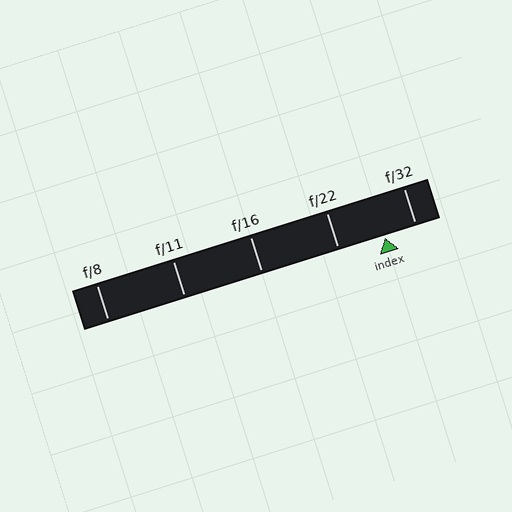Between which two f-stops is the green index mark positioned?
The index mark is between f/22 and f/32.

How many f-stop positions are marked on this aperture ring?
There are 5 f-stop positions marked.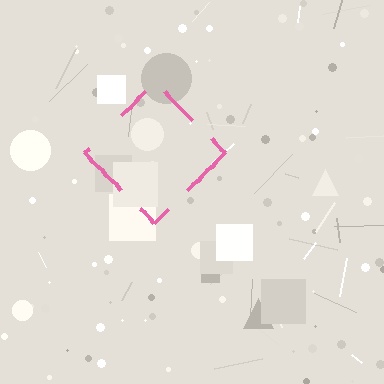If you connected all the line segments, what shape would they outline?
They would outline a diamond.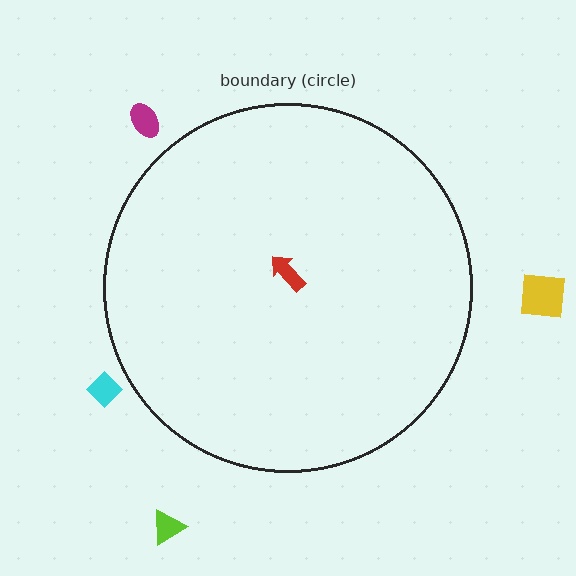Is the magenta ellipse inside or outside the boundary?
Outside.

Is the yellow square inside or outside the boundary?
Outside.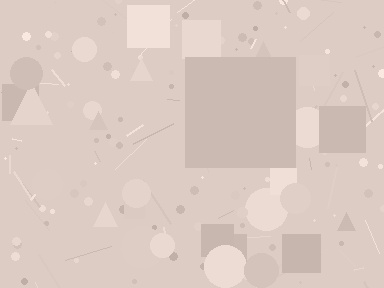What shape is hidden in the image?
A square is hidden in the image.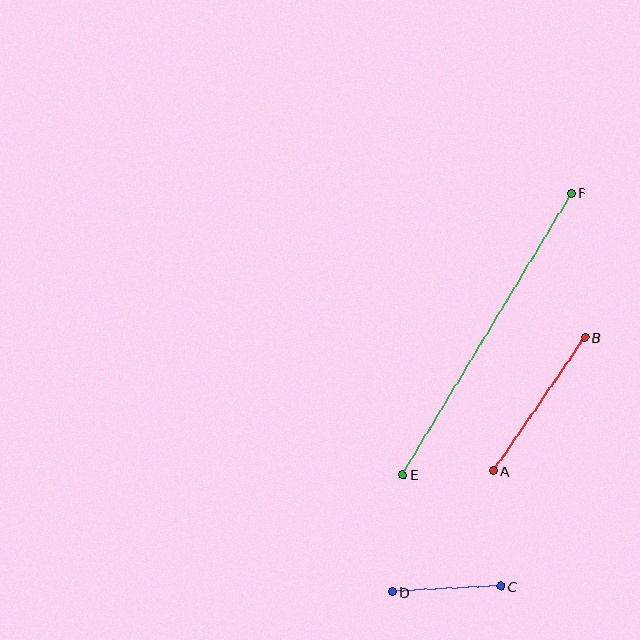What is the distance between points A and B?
The distance is approximately 162 pixels.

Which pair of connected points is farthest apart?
Points E and F are farthest apart.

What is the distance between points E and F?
The distance is approximately 328 pixels.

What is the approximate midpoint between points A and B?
The midpoint is at approximately (539, 404) pixels.